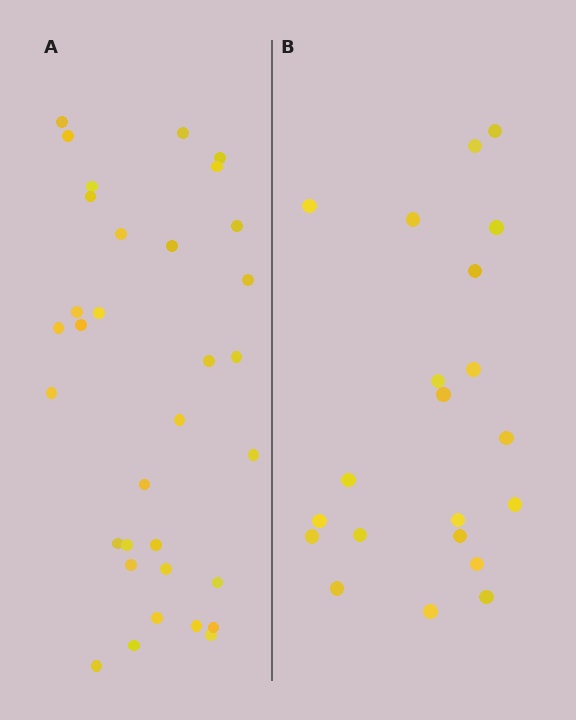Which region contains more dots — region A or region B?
Region A (the left region) has more dots.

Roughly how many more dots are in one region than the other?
Region A has roughly 12 or so more dots than region B.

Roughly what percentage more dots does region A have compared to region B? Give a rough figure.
About 55% more.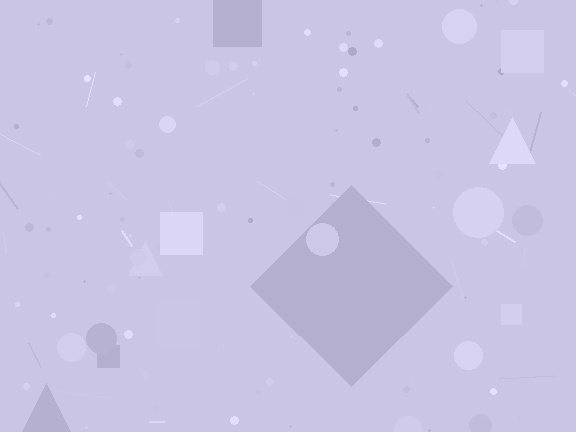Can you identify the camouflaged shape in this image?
The camouflaged shape is a diamond.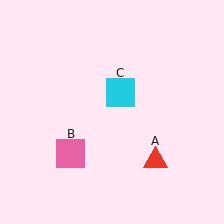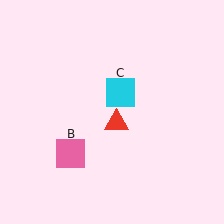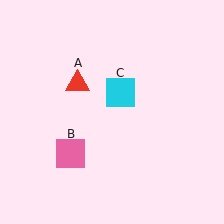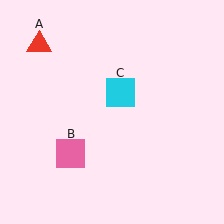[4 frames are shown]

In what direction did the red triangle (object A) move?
The red triangle (object A) moved up and to the left.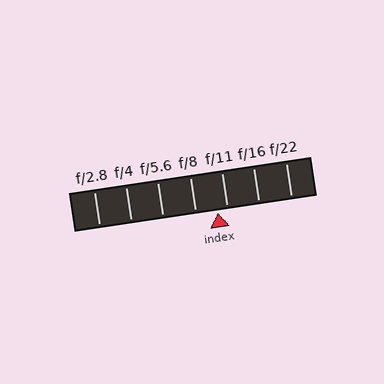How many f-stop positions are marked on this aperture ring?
There are 7 f-stop positions marked.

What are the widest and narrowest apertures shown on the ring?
The widest aperture shown is f/2.8 and the narrowest is f/22.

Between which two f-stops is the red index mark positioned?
The index mark is between f/8 and f/11.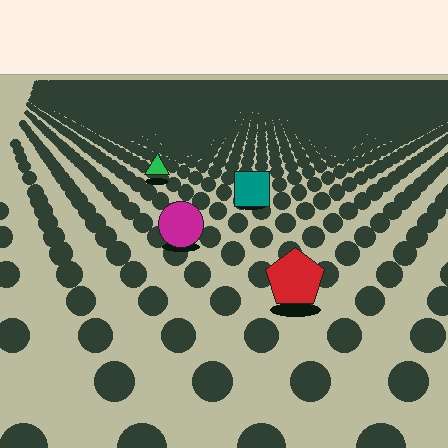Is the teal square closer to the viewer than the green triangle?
Yes. The teal square is closer — you can tell from the texture gradient: the ground texture is coarser near it.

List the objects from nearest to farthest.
From nearest to farthest: the red pentagon, the magenta circle, the teal square, the green triangle.